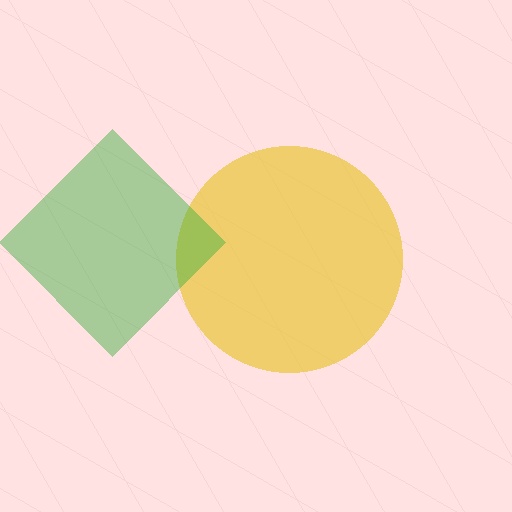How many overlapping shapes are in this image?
There are 2 overlapping shapes in the image.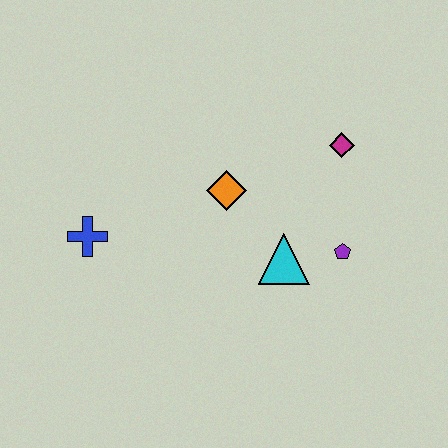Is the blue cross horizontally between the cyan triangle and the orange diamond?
No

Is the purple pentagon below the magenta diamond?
Yes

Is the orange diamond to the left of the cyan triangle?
Yes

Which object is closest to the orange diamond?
The cyan triangle is closest to the orange diamond.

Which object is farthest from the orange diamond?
The blue cross is farthest from the orange diamond.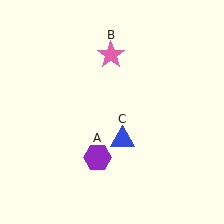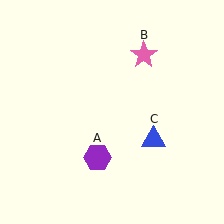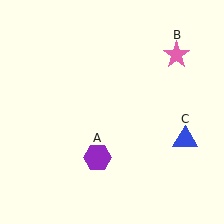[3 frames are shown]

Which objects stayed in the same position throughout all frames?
Purple hexagon (object A) remained stationary.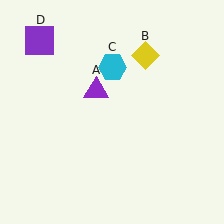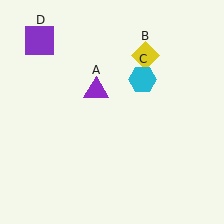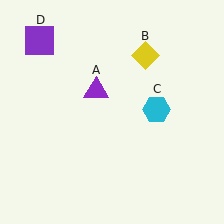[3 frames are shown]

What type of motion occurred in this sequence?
The cyan hexagon (object C) rotated clockwise around the center of the scene.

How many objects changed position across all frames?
1 object changed position: cyan hexagon (object C).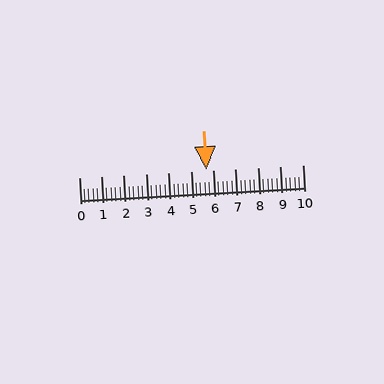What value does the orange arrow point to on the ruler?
The orange arrow points to approximately 5.7.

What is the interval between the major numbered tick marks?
The major tick marks are spaced 1 units apart.